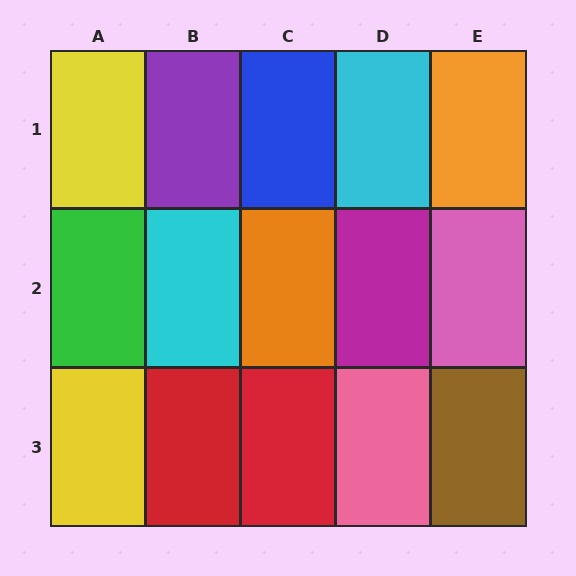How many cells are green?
1 cell is green.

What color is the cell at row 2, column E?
Pink.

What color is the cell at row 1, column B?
Purple.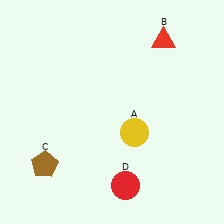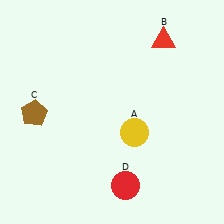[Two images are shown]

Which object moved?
The brown pentagon (C) moved up.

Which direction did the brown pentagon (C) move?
The brown pentagon (C) moved up.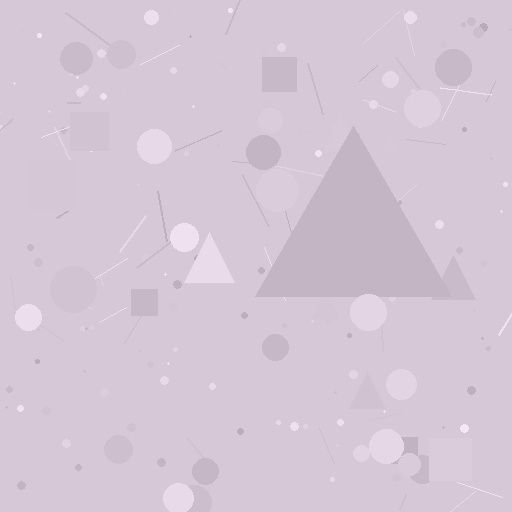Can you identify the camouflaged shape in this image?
The camouflaged shape is a triangle.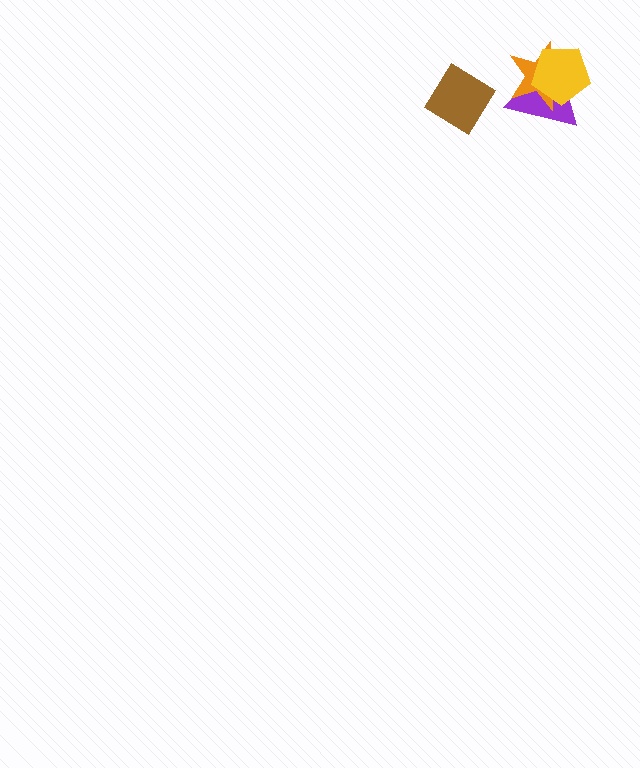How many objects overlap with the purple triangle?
2 objects overlap with the purple triangle.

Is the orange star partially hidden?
Yes, it is partially covered by another shape.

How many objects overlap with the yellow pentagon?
2 objects overlap with the yellow pentagon.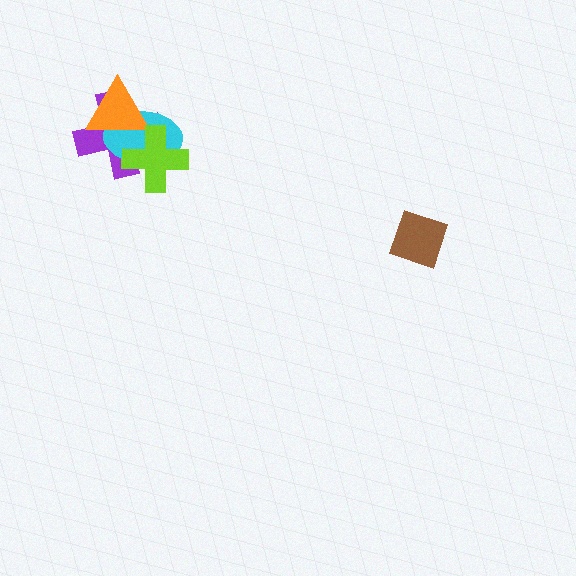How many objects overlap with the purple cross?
3 objects overlap with the purple cross.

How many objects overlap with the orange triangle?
3 objects overlap with the orange triangle.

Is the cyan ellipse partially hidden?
Yes, it is partially covered by another shape.